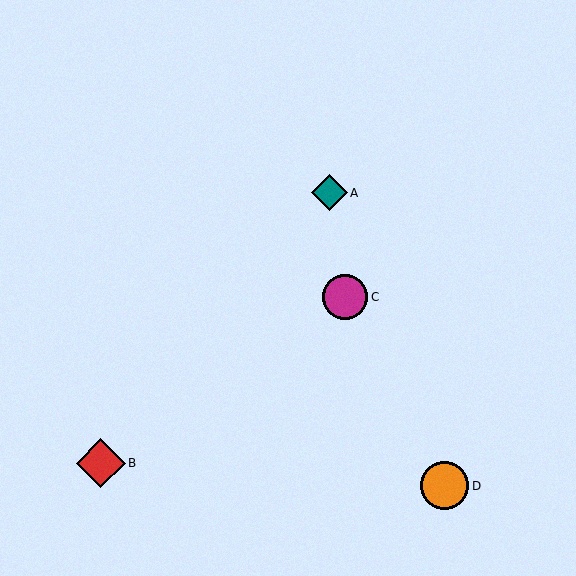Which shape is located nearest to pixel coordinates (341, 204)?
The teal diamond (labeled A) at (329, 193) is nearest to that location.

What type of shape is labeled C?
Shape C is a magenta circle.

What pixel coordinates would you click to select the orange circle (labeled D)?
Click at (445, 486) to select the orange circle D.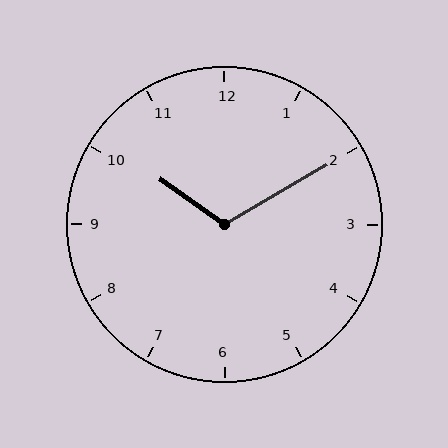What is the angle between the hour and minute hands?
Approximately 115 degrees.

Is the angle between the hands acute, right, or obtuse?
It is obtuse.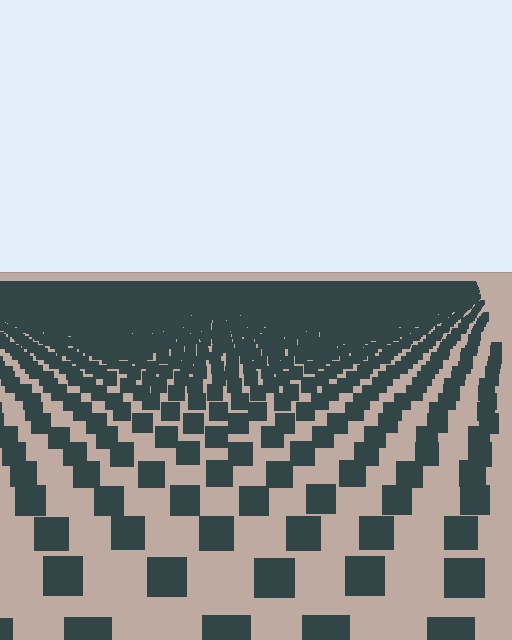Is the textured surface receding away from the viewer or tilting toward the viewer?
The surface is receding away from the viewer. Texture elements get smaller and denser toward the top.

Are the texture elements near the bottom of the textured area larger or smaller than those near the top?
Larger. Near the bottom, elements are closer to the viewer and appear at a bigger on-screen size.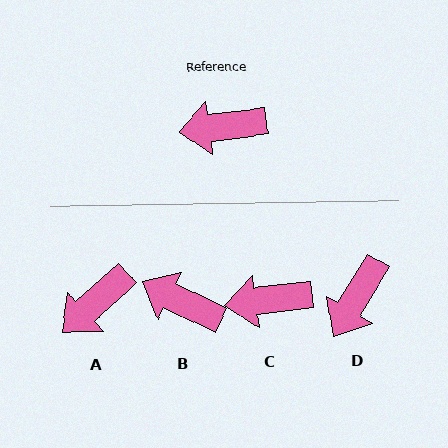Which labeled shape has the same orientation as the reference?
C.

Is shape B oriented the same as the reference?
No, it is off by about 33 degrees.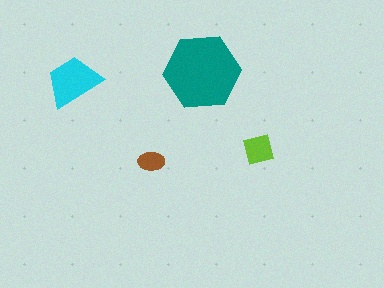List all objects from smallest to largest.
The brown ellipse, the lime square, the cyan trapezoid, the teal hexagon.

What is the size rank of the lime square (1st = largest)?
3rd.